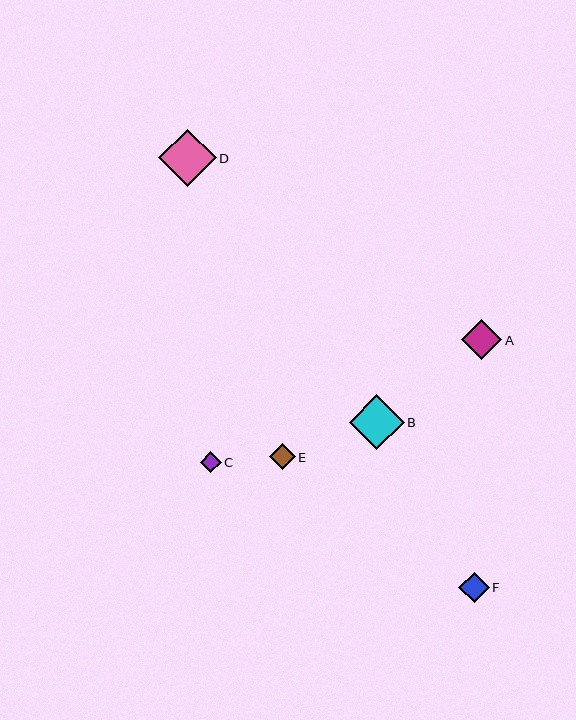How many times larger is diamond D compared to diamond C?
Diamond D is approximately 2.7 times the size of diamond C.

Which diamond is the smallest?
Diamond C is the smallest with a size of approximately 21 pixels.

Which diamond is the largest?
Diamond D is the largest with a size of approximately 57 pixels.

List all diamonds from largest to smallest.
From largest to smallest: D, B, A, F, E, C.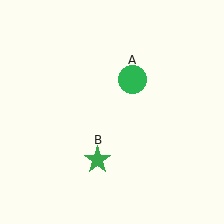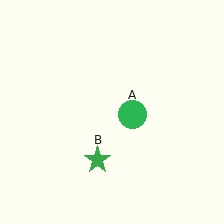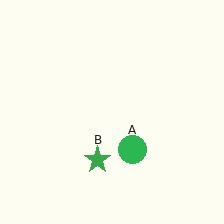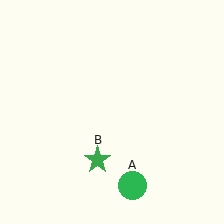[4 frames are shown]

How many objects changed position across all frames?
1 object changed position: green circle (object A).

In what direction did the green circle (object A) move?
The green circle (object A) moved down.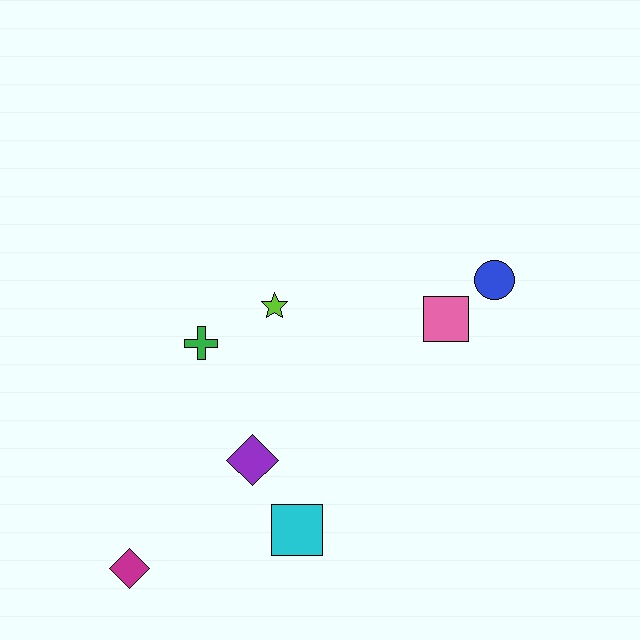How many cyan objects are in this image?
There is 1 cyan object.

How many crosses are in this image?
There is 1 cross.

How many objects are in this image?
There are 7 objects.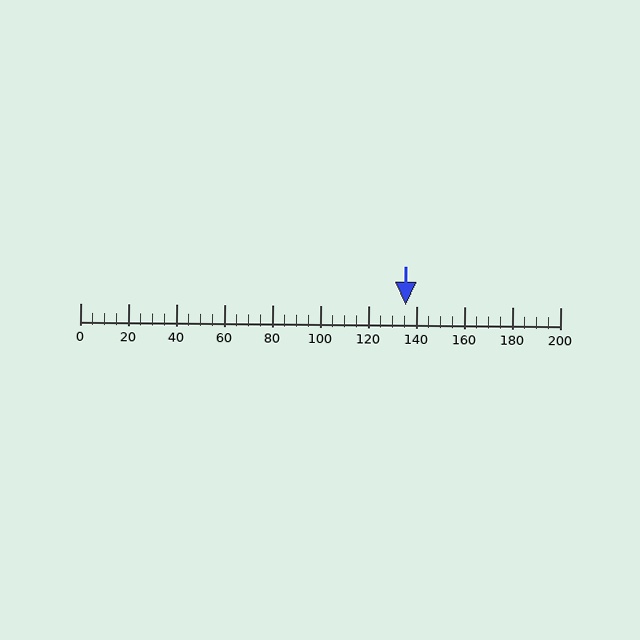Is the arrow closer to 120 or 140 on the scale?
The arrow is closer to 140.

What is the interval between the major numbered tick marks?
The major tick marks are spaced 20 units apart.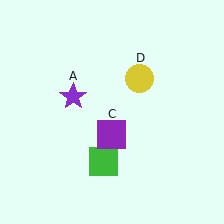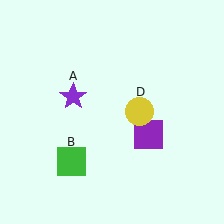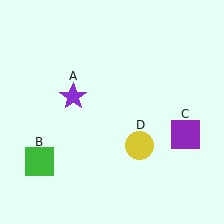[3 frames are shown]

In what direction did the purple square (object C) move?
The purple square (object C) moved right.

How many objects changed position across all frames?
3 objects changed position: green square (object B), purple square (object C), yellow circle (object D).